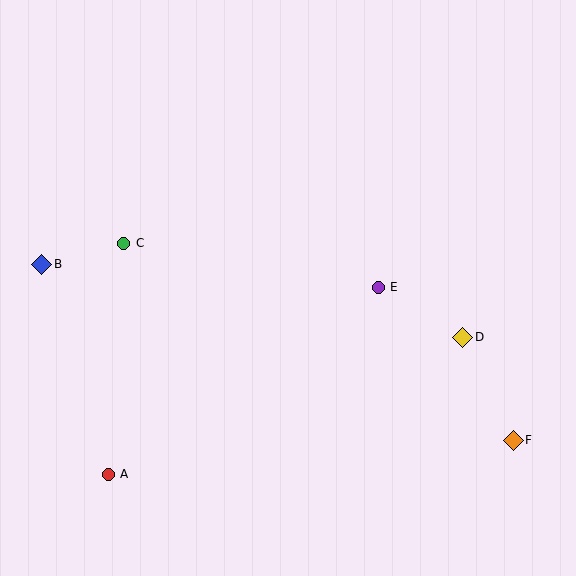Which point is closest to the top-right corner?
Point E is closest to the top-right corner.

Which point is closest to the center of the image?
Point E at (378, 287) is closest to the center.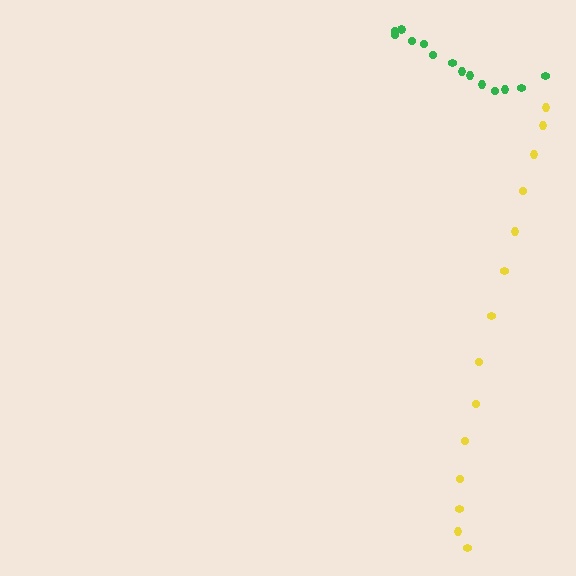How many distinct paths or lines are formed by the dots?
There are 2 distinct paths.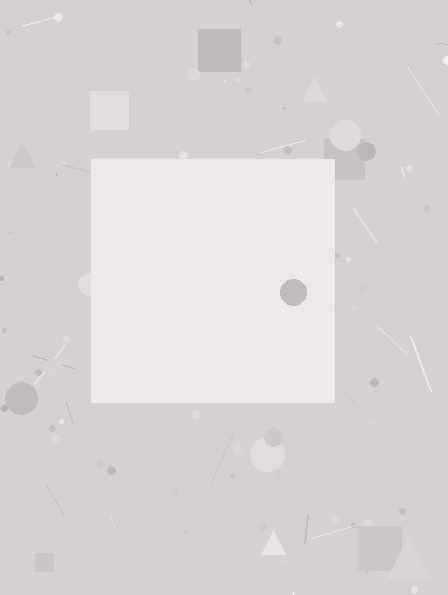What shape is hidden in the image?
A square is hidden in the image.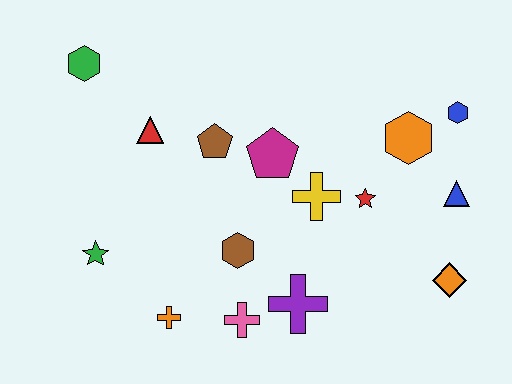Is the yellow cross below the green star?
No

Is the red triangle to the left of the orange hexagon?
Yes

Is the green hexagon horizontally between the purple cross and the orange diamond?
No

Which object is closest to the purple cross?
The pink cross is closest to the purple cross.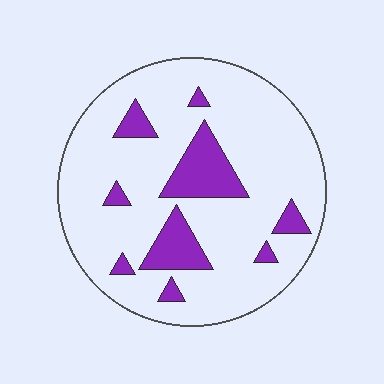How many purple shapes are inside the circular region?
9.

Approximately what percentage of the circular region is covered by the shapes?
Approximately 15%.